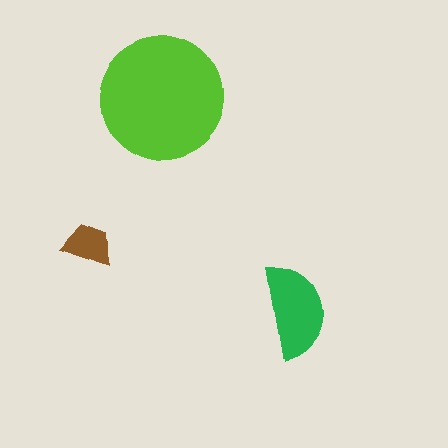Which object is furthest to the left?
The brown trapezoid is leftmost.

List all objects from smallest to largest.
The brown trapezoid, the green semicircle, the lime circle.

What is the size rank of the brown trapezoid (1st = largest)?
3rd.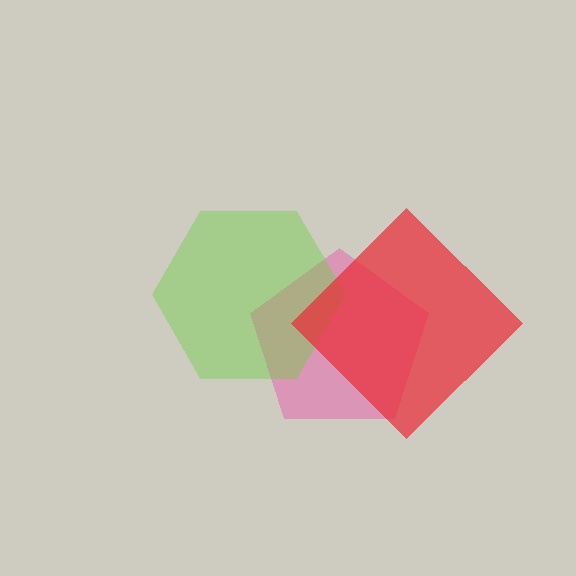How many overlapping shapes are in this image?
There are 3 overlapping shapes in the image.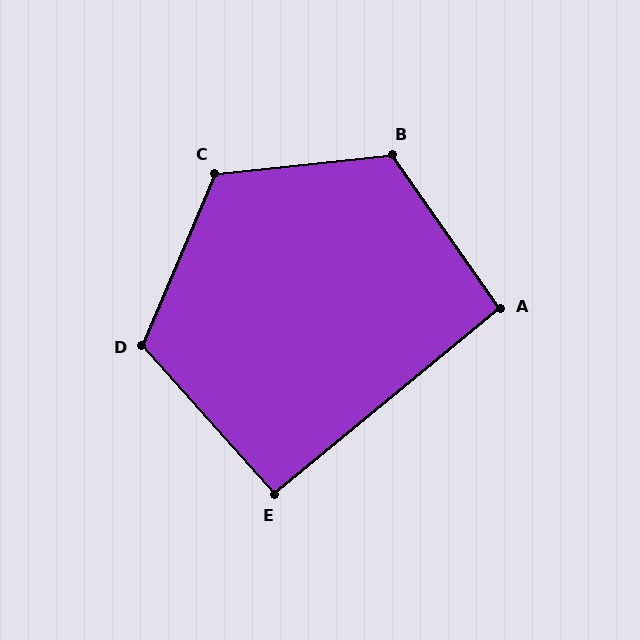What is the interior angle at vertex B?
Approximately 119 degrees (obtuse).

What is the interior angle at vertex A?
Approximately 94 degrees (approximately right).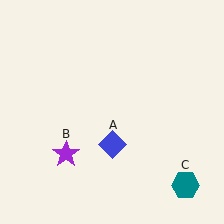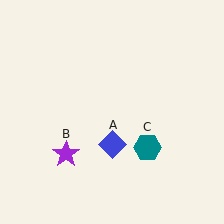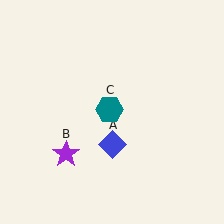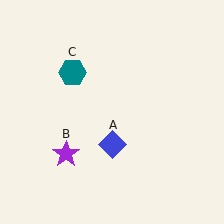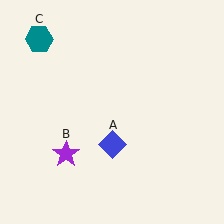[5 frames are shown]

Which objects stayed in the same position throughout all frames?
Blue diamond (object A) and purple star (object B) remained stationary.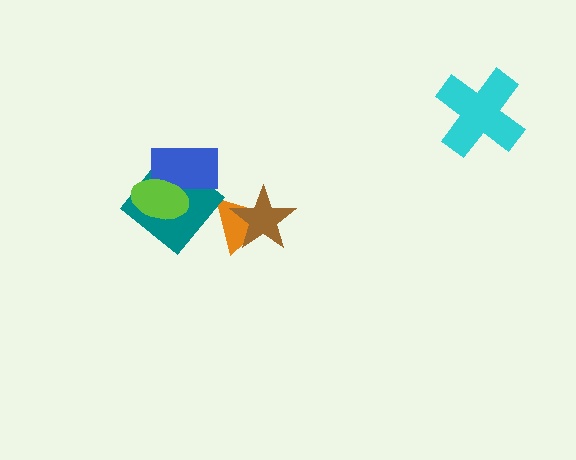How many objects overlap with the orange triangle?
1 object overlaps with the orange triangle.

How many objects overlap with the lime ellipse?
2 objects overlap with the lime ellipse.